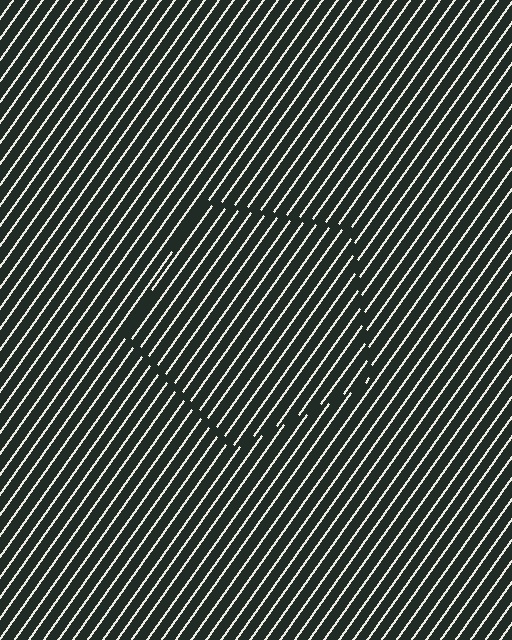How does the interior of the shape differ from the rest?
The interior of the shape contains the same grating, shifted by half a period — the contour is defined by the phase discontinuity where line-ends from the inner and outer gratings abut.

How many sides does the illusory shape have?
5 sides — the line-ends trace a pentagon.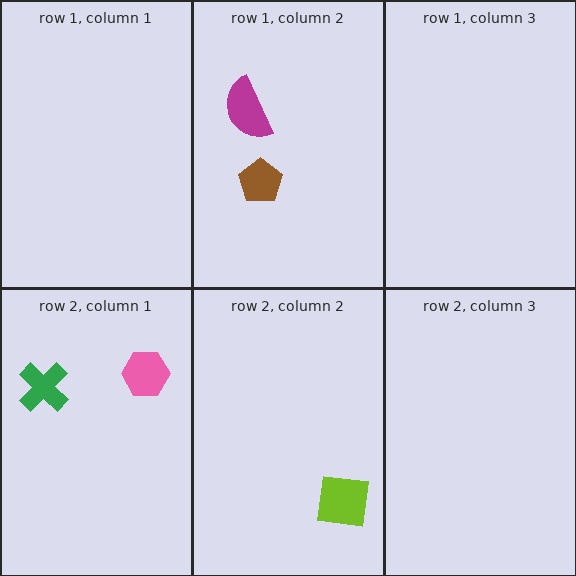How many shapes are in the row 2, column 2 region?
1.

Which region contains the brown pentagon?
The row 1, column 2 region.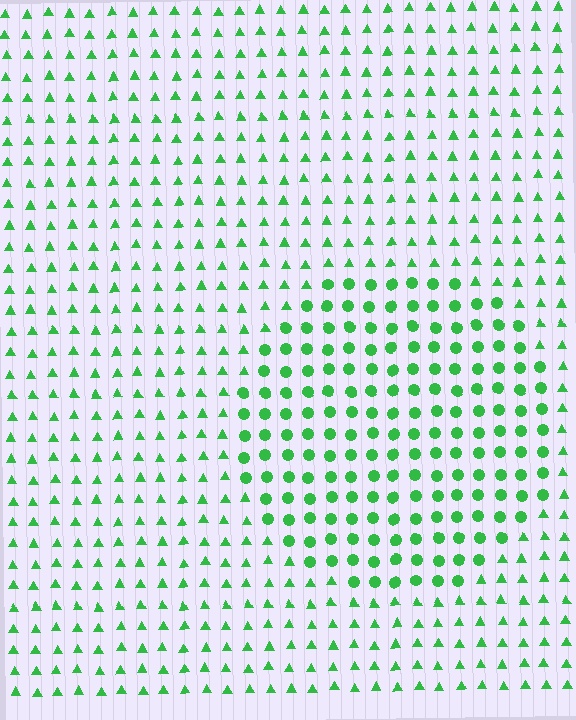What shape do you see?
I see a circle.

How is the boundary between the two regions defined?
The boundary is defined by a change in element shape: circles inside vs. triangles outside. All elements share the same color and spacing.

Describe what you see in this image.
The image is filled with small green elements arranged in a uniform grid. A circle-shaped region contains circles, while the surrounding area contains triangles. The boundary is defined purely by the change in element shape.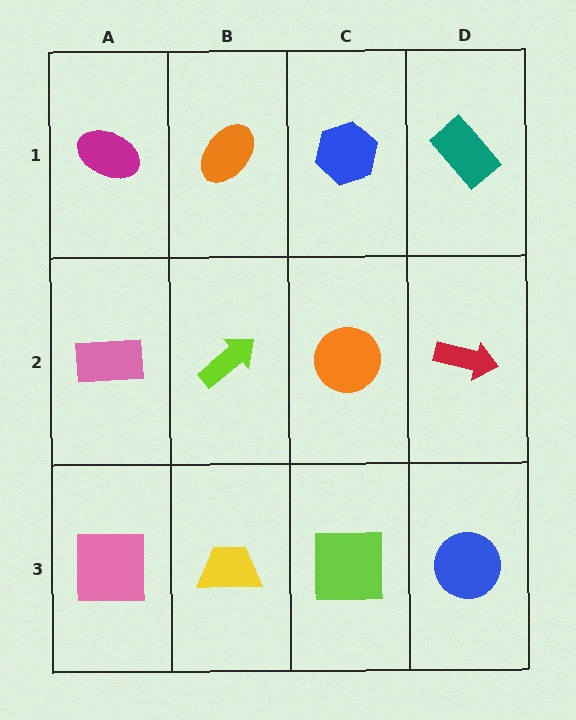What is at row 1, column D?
A teal rectangle.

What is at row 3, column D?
A blue circle.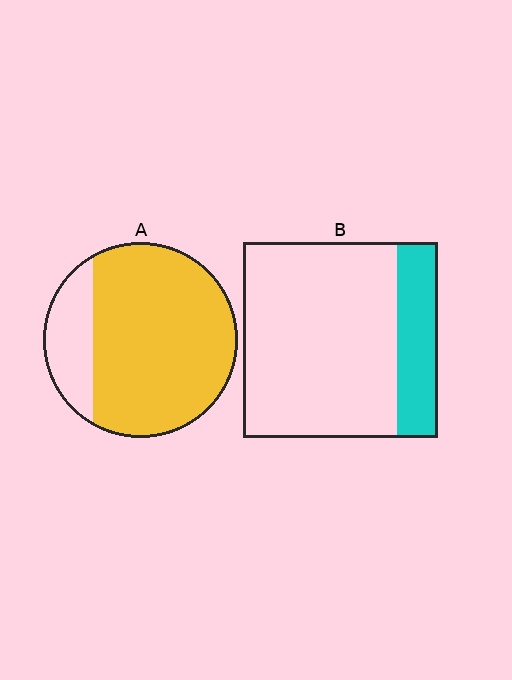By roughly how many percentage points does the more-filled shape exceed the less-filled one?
By roughly 60 percentage points (A over B).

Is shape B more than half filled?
No.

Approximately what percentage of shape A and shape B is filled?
A is approximately 80% and B is approximately 20%.